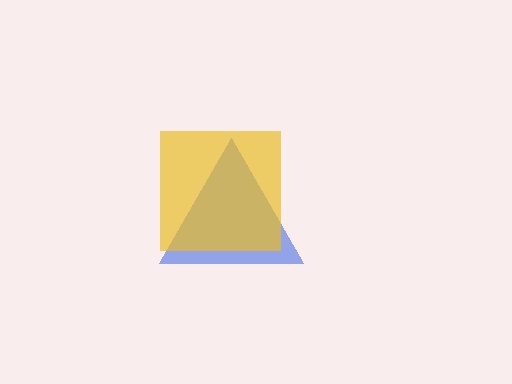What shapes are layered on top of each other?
The layered shapes are: a blue triangle, a yellow square.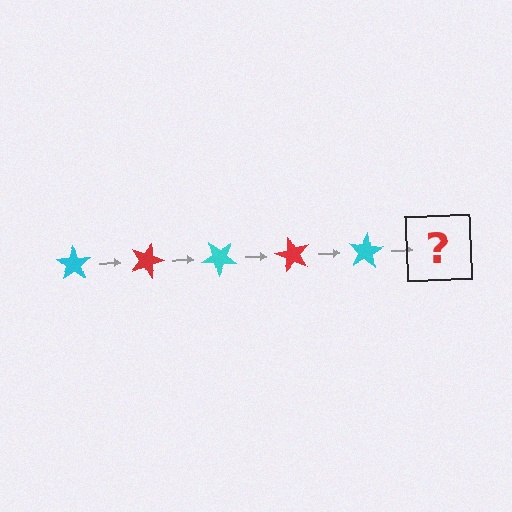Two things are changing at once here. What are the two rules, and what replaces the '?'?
The two rules are that it rotates 20 degrees each step and the color cycles through cyan and red. The '?' should be a red star, rotated 100 degrees from the start.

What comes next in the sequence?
The next element should be a red star, rotated 100 degrees from the start.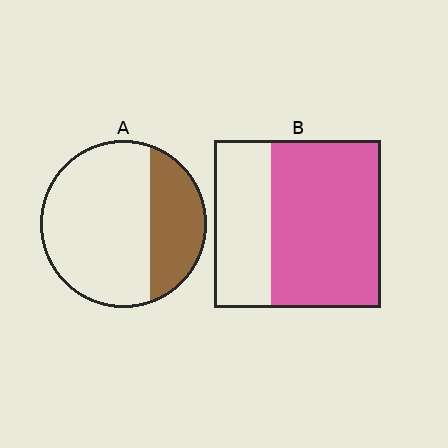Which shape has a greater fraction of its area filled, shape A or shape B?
Shape B.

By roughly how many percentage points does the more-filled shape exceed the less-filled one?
By roughly 35 percentage points (B over A).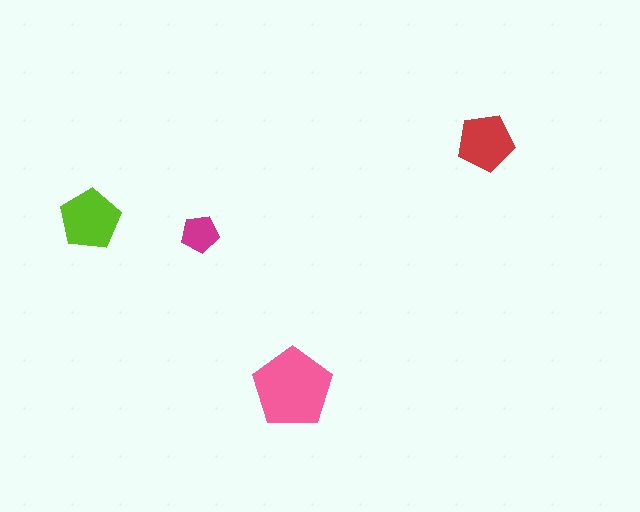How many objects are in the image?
There are 4 objects in the image.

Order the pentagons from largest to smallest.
the pink one, the lime one, the red one, the magenta one.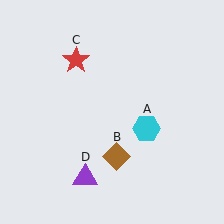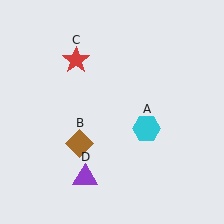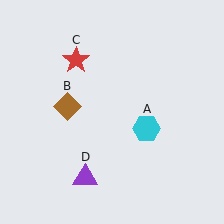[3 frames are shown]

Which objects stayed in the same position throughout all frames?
Cyan hexagon (object A) and red star (object C) and purple triangle (object D) remained stationary.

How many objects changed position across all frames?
1 object changed position: brown diamond (object B).